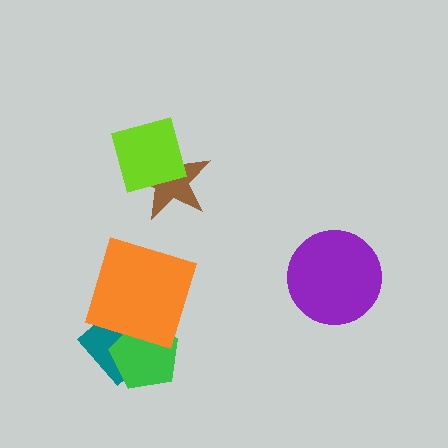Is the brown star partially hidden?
Yes, it is partially covered by another shape.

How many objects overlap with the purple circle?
0 objects overlap with the purple circle.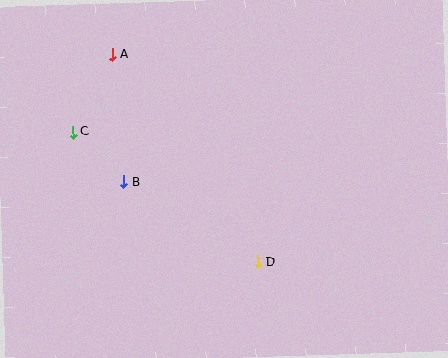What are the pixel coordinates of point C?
Point C is at (73, 132).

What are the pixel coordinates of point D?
Point D is at (258, 262).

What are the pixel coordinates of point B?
Point B is at (124, 182).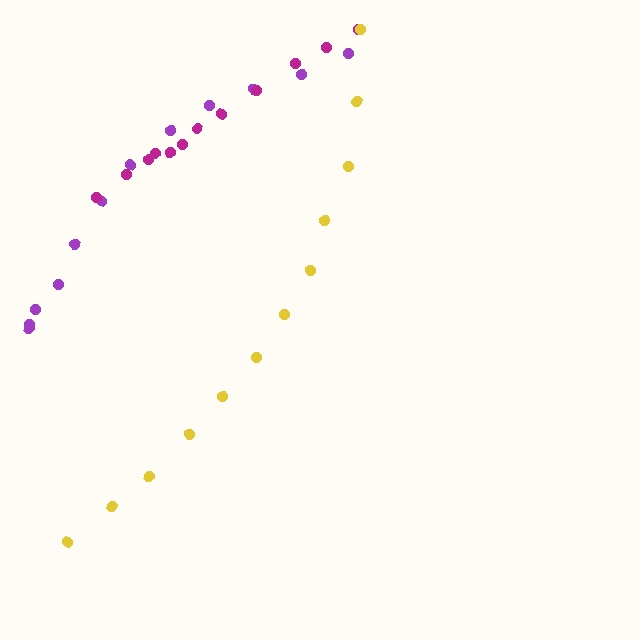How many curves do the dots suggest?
There are 3 distinct paths.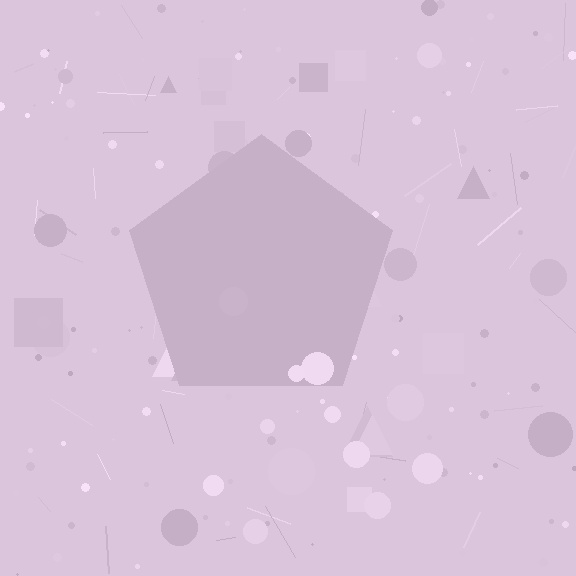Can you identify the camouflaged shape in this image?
The camouflaged shape is a pentagon.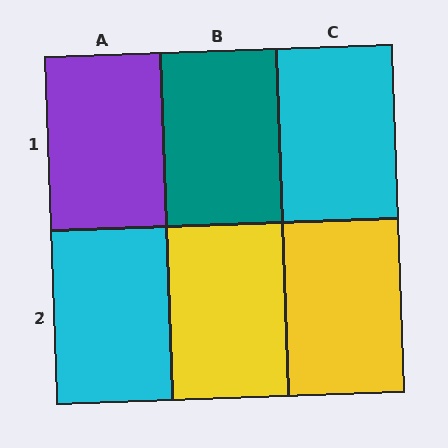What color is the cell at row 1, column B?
Teal.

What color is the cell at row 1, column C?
Cyan.